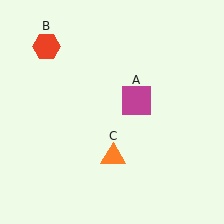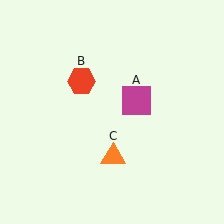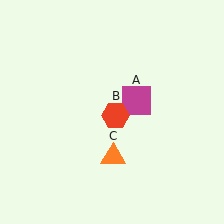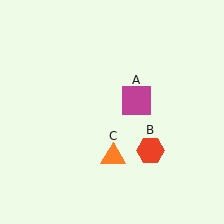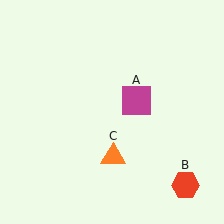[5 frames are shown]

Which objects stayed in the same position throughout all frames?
Magenta square (object A) and orange triangle (object C) remained stationary.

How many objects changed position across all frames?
1 object changed position: red hexagon (object B).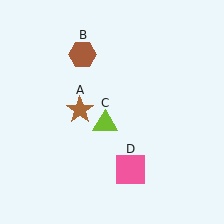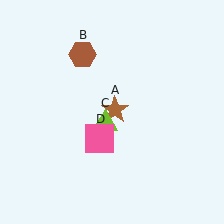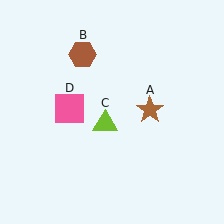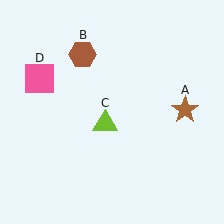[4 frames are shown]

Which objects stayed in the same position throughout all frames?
Brown hexagon (object B) and lime triangle (object C) remained stationary.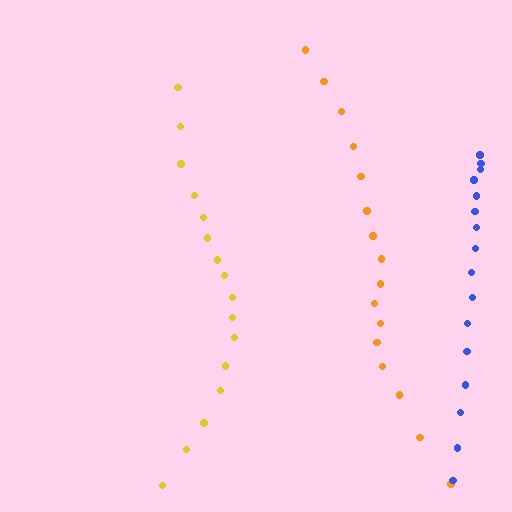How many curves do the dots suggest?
There are 3 distinct paths.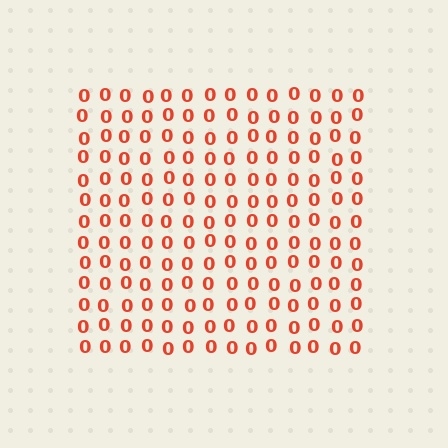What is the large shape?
The large shape is a square.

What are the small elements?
The small elements are digit 0's.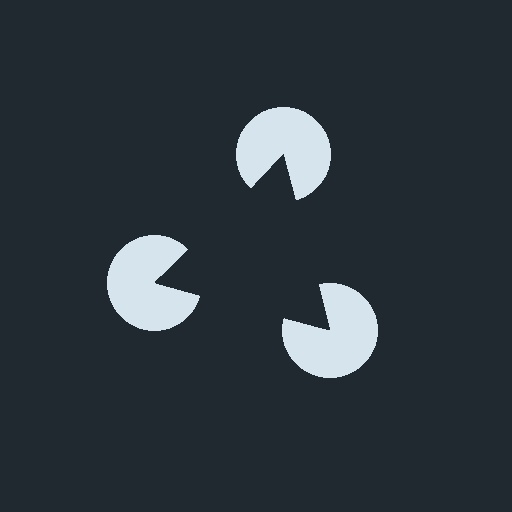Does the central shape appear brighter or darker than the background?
It typically appears slightly darker than the background, even though no actual brightness change is drawn.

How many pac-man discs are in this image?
There are 3 — one at each vertex of the illusory triangle.